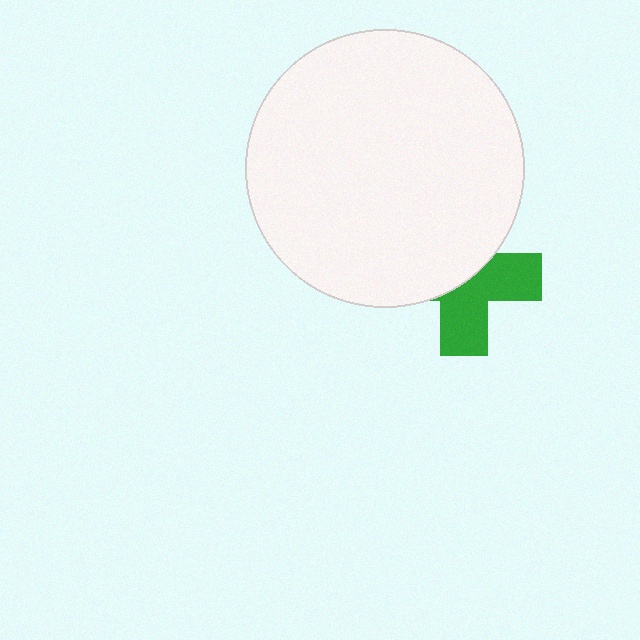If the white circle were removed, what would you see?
You would see the complete green cross.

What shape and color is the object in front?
The object in front is a white circle.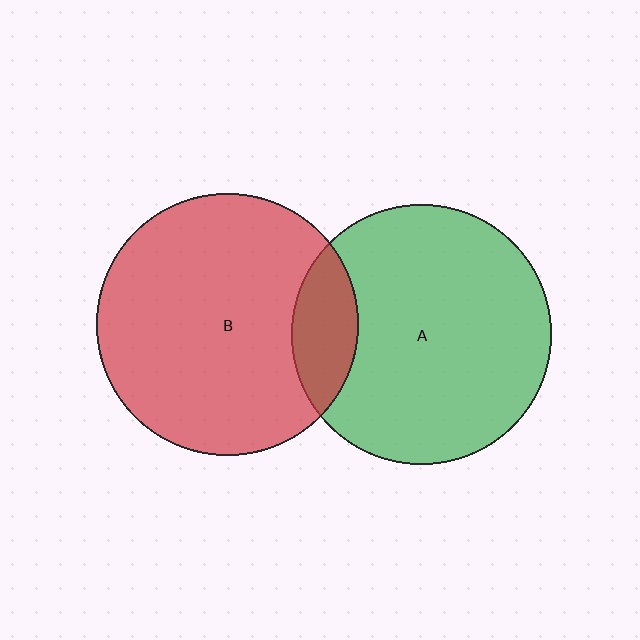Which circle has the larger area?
Circle B (red).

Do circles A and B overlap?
Yes.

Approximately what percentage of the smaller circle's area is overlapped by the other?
Approximately 15%.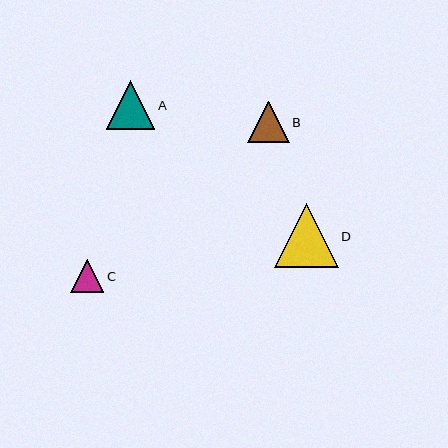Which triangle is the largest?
Triangle D is the largest with a size of approximately 64 pixels.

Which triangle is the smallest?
Triangle C is the smallest with a size of approximately 33 pixels.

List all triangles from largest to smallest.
From largest to smallest: D, A, B, C.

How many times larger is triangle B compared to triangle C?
Triangle B is approximately 1.2 times the size of triangle C.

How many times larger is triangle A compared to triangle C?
Triangle A is approximately 1.5 times the size of triangle C.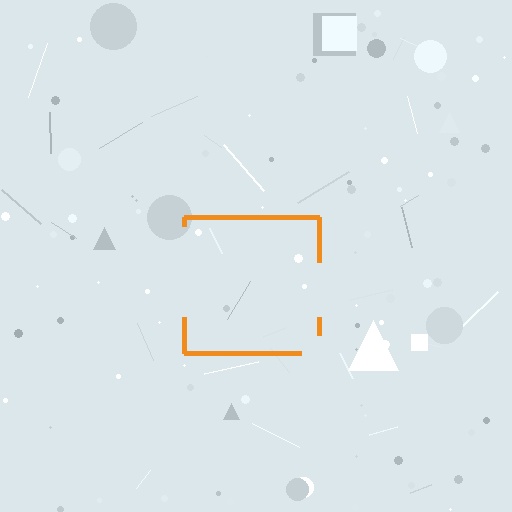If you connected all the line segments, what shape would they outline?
They would outline a square.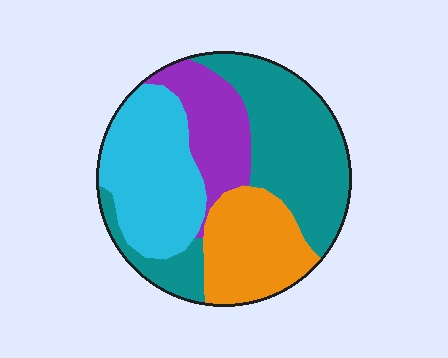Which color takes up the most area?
Teal, at roughly 35%.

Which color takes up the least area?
Purple, at roughly 15%.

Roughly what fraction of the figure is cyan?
Cyan covers roughly 25% of the figure.